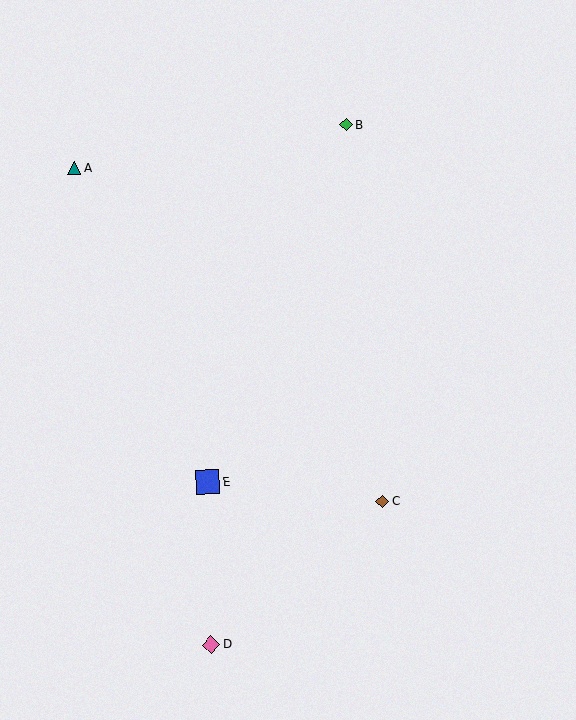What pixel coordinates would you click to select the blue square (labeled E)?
Click at (207, 482) to select the blue square E.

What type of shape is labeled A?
Shape A is a teal triangle.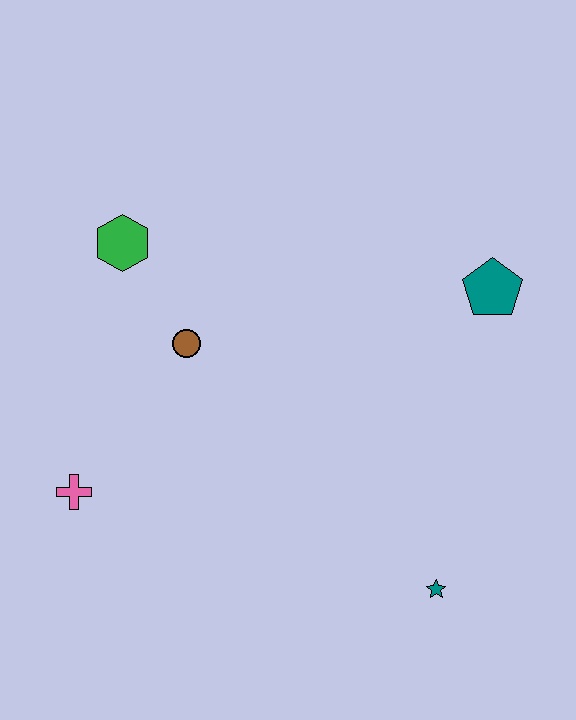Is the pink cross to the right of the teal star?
No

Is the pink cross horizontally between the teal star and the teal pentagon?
No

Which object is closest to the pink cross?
The brown circle is closest to the pink cross.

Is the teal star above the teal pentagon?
No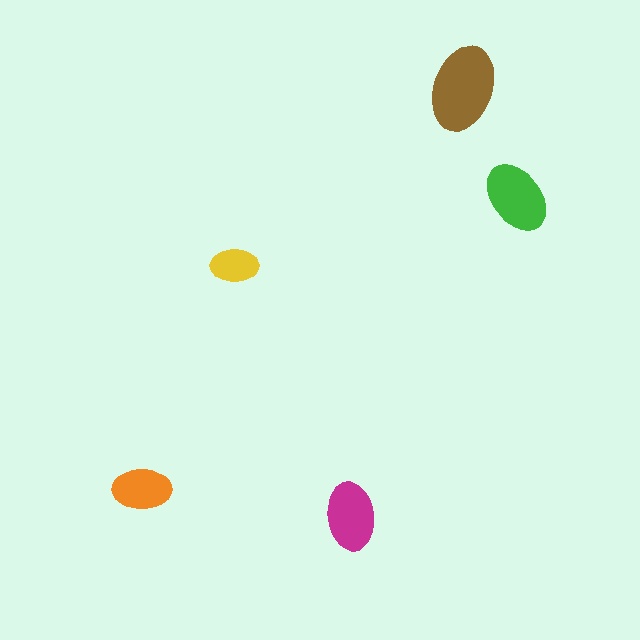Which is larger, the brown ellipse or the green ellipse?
The brown one.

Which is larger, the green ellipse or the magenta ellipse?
The green one.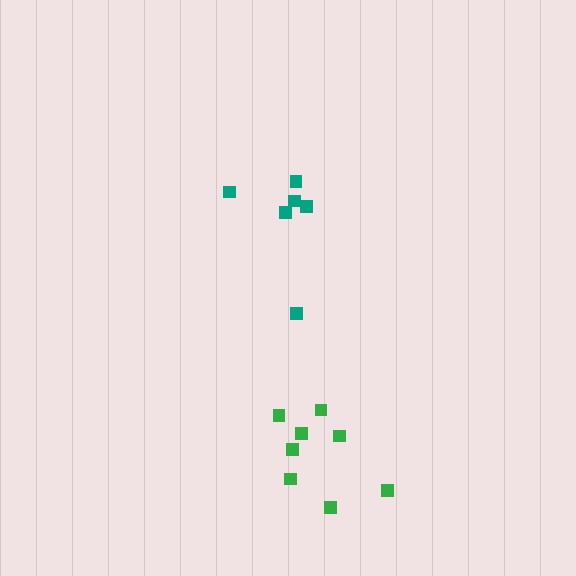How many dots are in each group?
Group 1: 8 dots, Group 2: 6 dots (14 total).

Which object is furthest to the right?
The green cluster is rightmost.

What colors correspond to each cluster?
The clusters are colored: green, teal.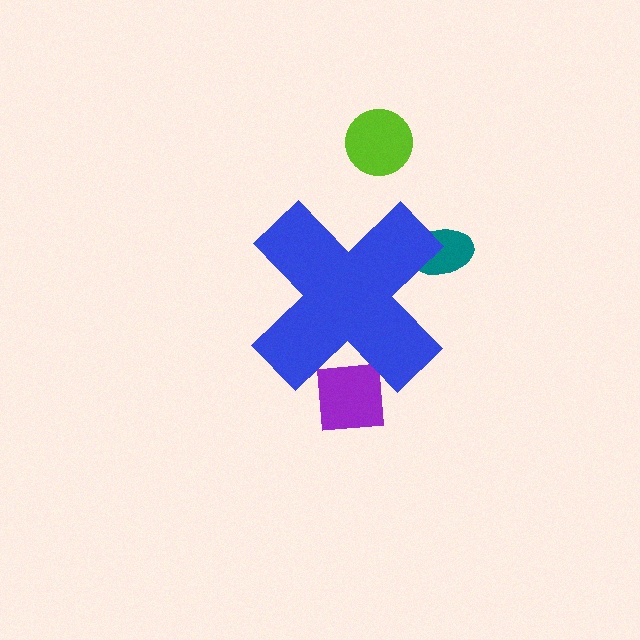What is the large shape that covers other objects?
A blue cross.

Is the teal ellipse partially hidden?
Yes, the teal ellipse is partially hidden behind the blue cross.